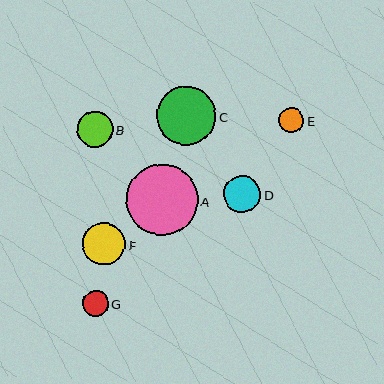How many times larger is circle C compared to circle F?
Circle C is approximately 1.4 times the size of circle F.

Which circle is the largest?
Circle A is the largest with a size of approximately 71 pixels.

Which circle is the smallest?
Circle E is the smallest with a size of approximately 25 pixels.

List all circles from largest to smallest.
From largest to smallest: A, C, F, D, B, G, E.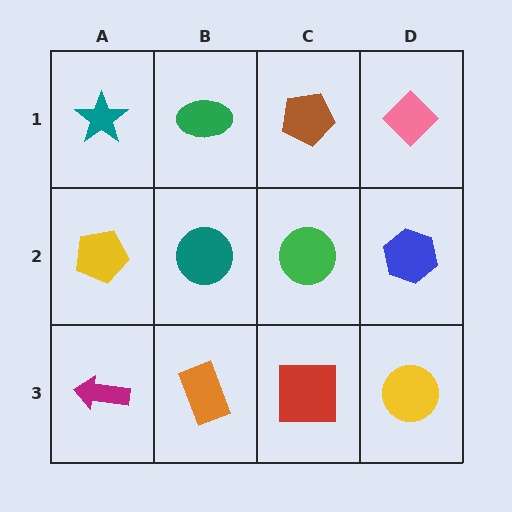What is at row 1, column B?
A green ellipse.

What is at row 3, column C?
A red square.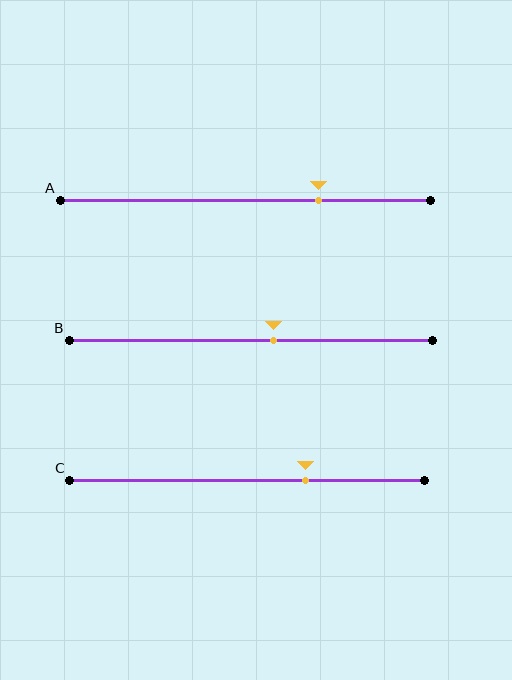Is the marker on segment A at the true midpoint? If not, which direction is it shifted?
No, the marker on segment A is shifted to the right by about 20% of the segment length.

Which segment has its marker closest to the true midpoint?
Segment B has its marker closest to the true midpoint.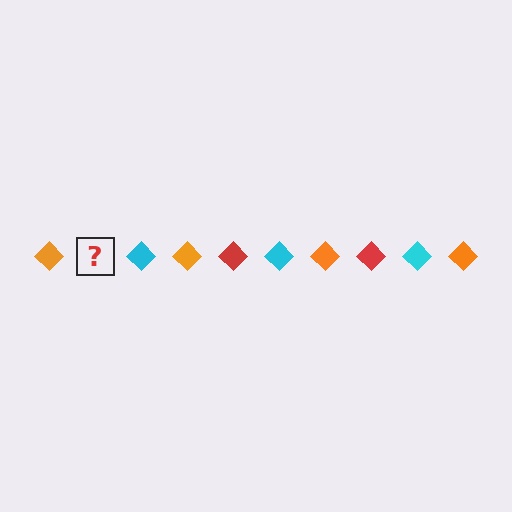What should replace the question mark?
The question mark should be replaced with a red diamond.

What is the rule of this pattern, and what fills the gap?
The rule is that the pattern cycles through orange, red, cyan diamonds. The gap should be filled with a red diamond.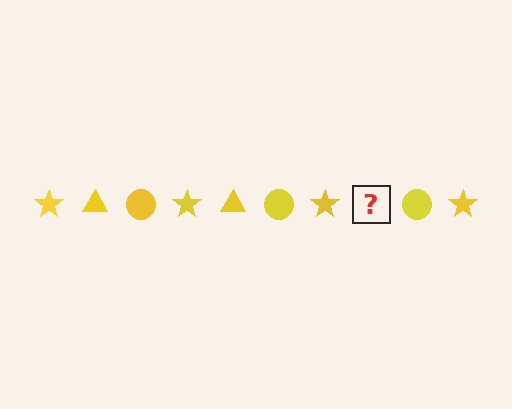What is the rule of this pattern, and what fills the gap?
The rule is that the pattern cycles through star, triangle, circle shapes in yellow. The gap should be filled with a yellow triangle.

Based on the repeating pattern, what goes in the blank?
The blank should be a yellow triangle.